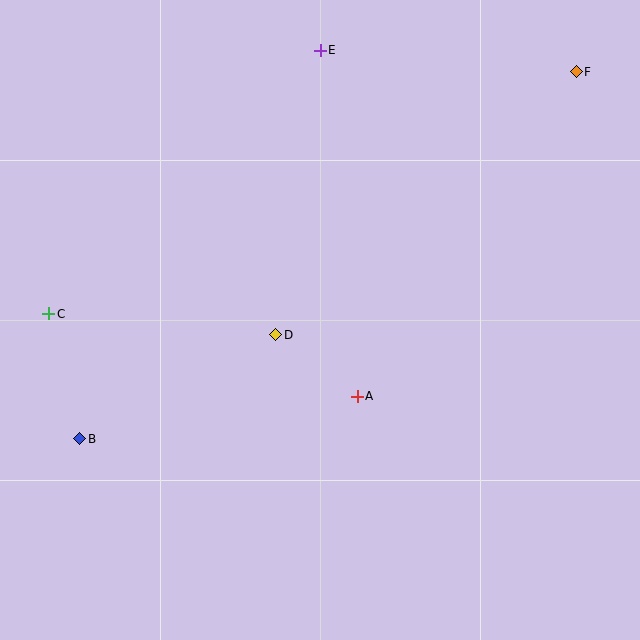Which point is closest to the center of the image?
Point D at (276, 335) is closest to the center.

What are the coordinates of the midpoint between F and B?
The midpoint between F and B is at (328, 255).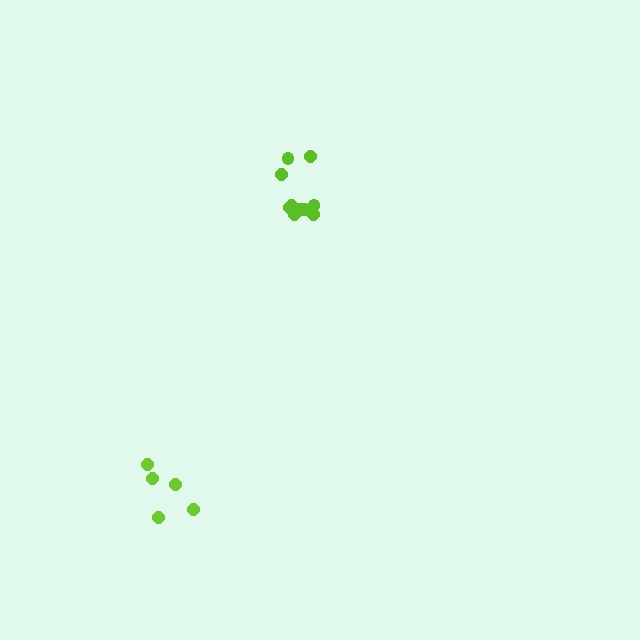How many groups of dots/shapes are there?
There are 2 groups.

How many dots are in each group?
Group 1: 10 dots, Group 2: 5 dots (15 total).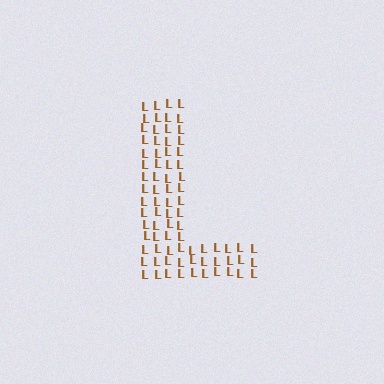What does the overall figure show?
The overall figure shows the letter L.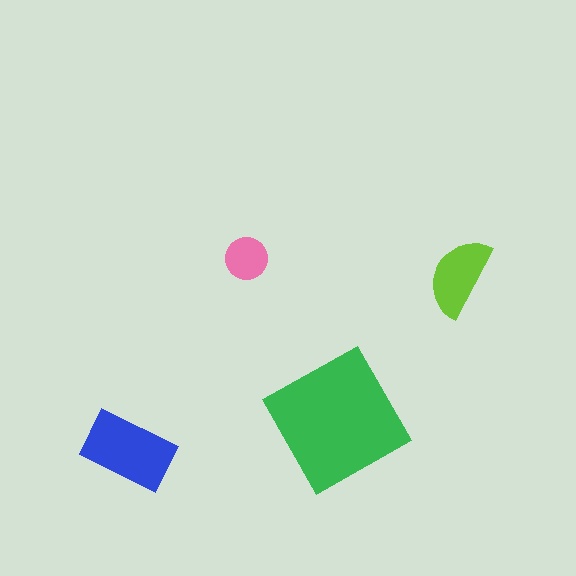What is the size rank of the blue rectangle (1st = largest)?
2nd.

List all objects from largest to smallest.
The green square, the blue rectangle, the lime semicircle, the pink circle.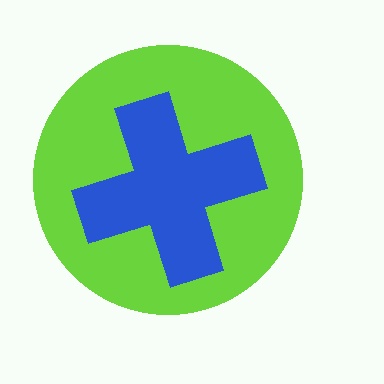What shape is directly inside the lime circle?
The blue cross.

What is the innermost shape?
The blue cross.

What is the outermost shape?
The lime circle.